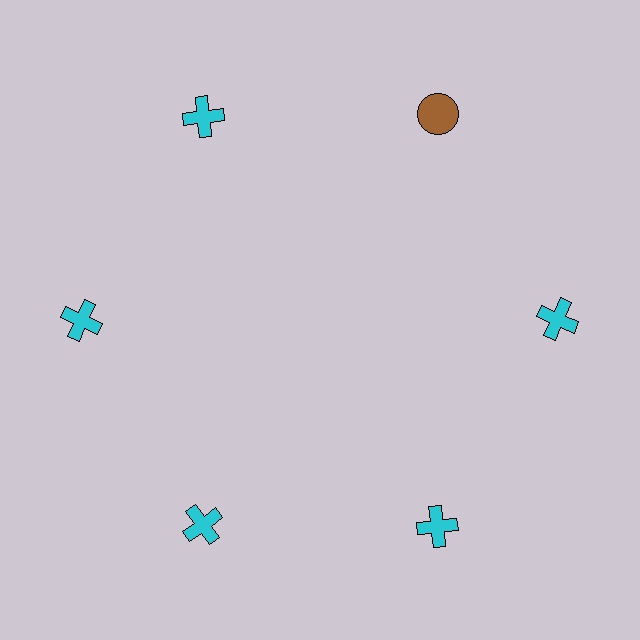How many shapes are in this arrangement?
There are 6 shapes arranged in a ring pattern.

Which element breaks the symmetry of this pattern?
The brown circle at roughly the 1 o'clock position breaks the symmetry. All other shapes are cyan crosses.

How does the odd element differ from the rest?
It differs in both color (brown instead of cyan) and shape (circle instead of cross).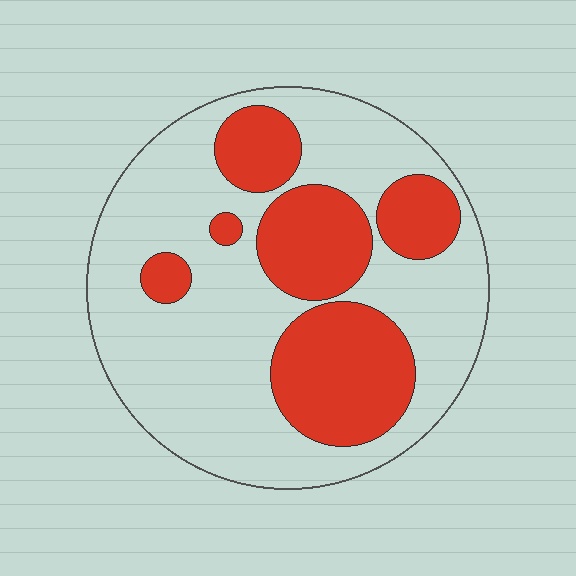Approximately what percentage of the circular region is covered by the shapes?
Approximately 35%.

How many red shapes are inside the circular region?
6.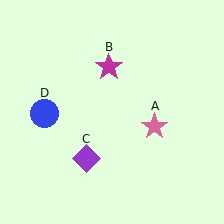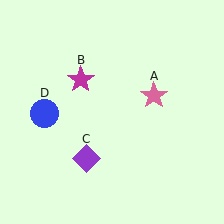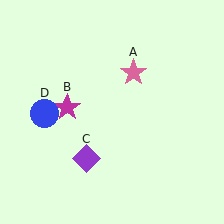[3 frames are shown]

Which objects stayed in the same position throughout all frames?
Purple diamond (object C) and blue circle (object D) remained stationary.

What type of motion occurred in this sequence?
The pink star (object A), magenta star (object B) rotated counterclockwise around the center of the scene.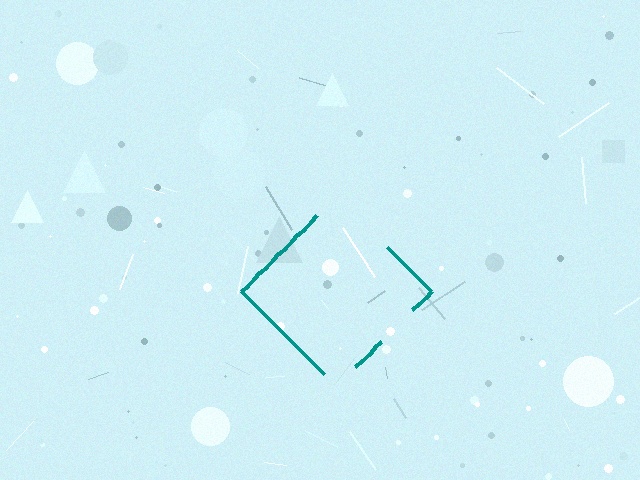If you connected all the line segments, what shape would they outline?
They would outline a diamond.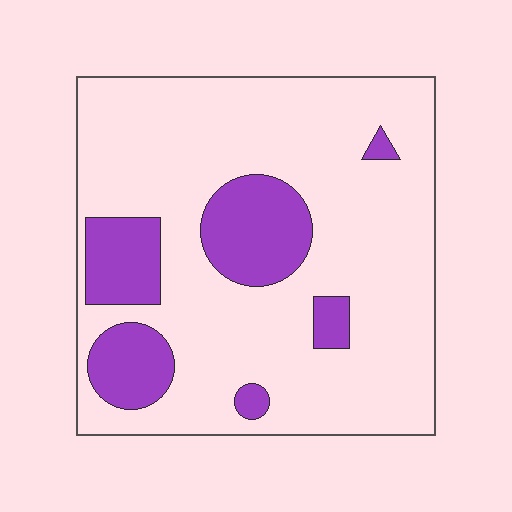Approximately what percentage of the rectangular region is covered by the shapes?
Approximately 20%.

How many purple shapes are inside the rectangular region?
6.